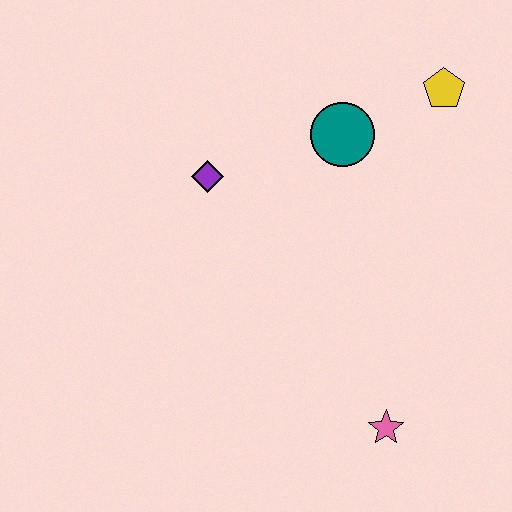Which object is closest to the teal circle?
The yellow pentagon is closest to the teal circle.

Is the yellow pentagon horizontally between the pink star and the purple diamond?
No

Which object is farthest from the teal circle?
The pink star is farthest from the teal circle.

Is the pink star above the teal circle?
No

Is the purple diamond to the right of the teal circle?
No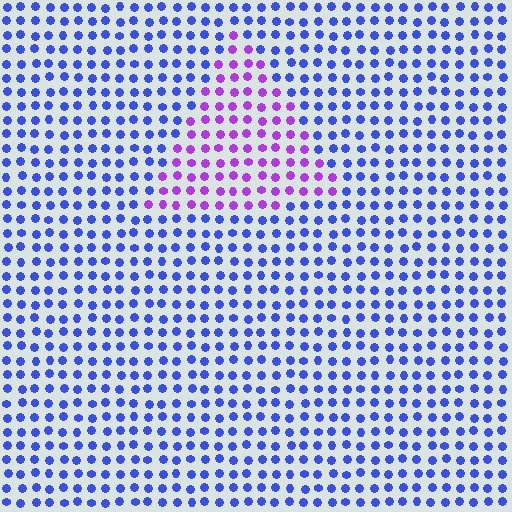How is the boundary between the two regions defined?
The boundary is defined purely by a slight shift in hue (about 51 degrees). Spacing, size, and orientation are identical on both sides.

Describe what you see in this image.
The image is filled with small blue elements in a uniform arrangement. A triangle-shaped region is visible where the elements are tinted to a slightly different hue, forming a subtle color boundary.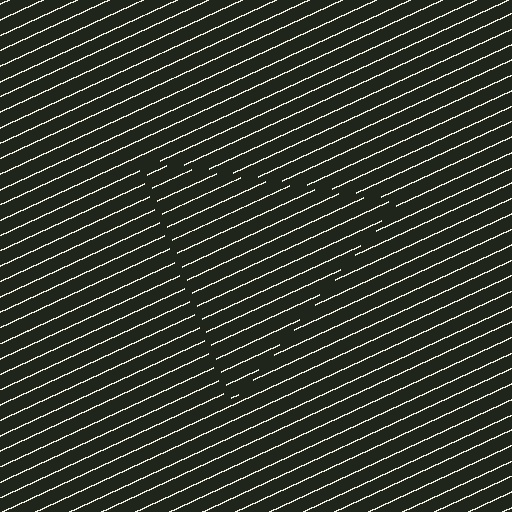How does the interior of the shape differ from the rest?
The interior of the shape contains the same grating, shifted by half a period — the contour is defined by the phase discontinuity where line-ends from the inner and outer gratings abut.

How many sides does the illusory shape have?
3 sides — the line-ends trace a triangle.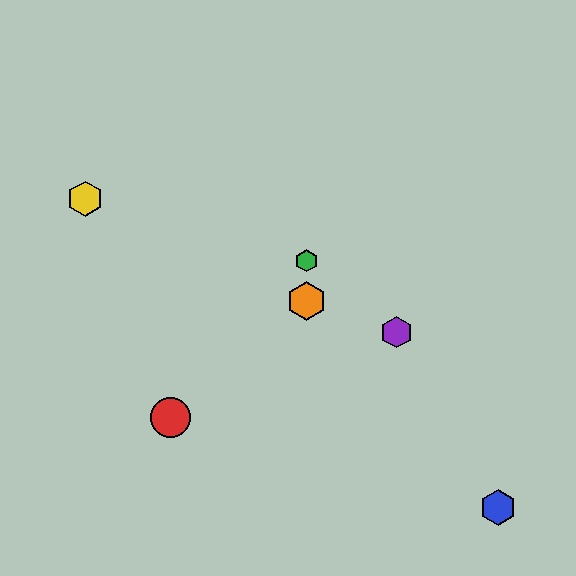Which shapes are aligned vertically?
The green hexagon, the orange hexagon are aligned vertically.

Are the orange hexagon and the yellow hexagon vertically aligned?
No, the orange hexagon is at x≈307 and the yellow hexagon is at x≈85.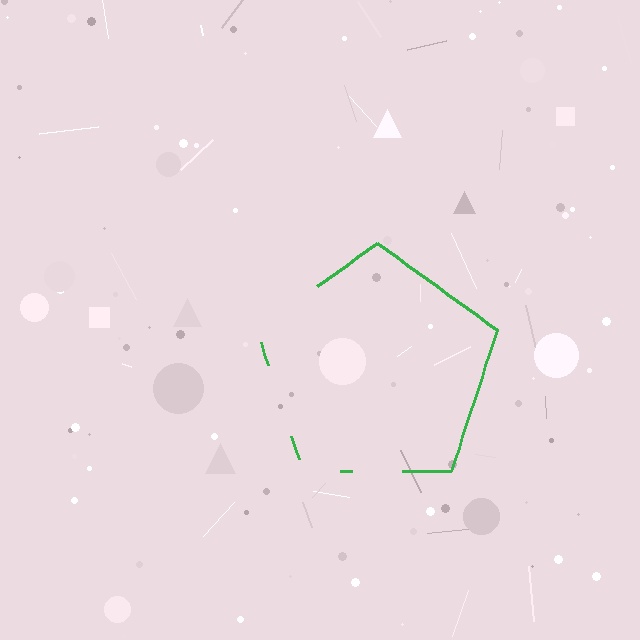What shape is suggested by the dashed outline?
The dashed outline suggests a pentagon.